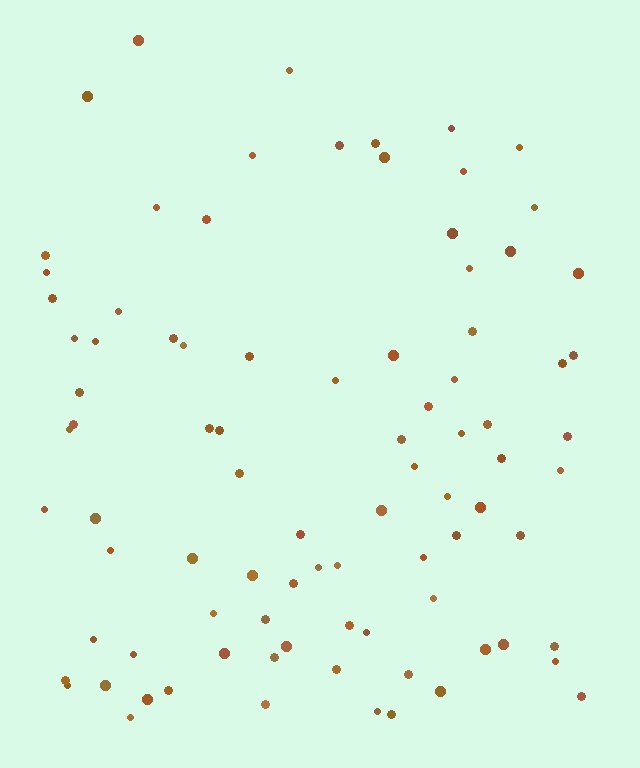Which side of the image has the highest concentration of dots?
The bottom.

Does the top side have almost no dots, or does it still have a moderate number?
Still a moderate number, just noticeably fewer than the bottom.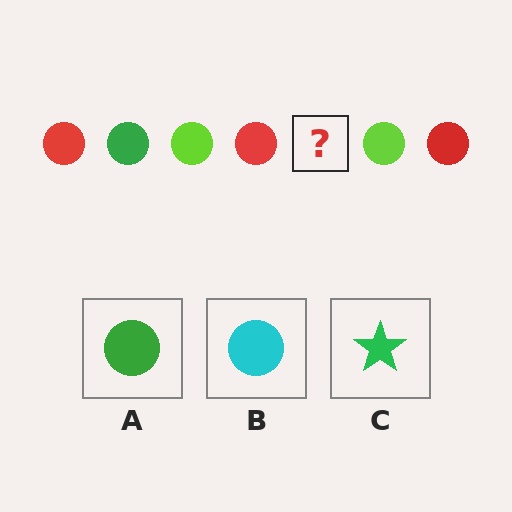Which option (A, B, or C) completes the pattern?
A.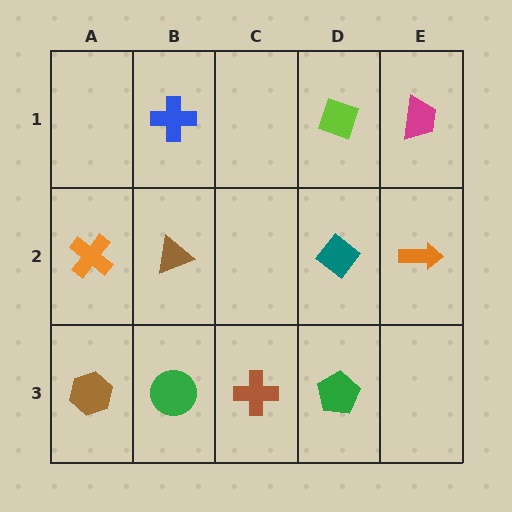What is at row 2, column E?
An orange arrow.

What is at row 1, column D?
A lime diamond.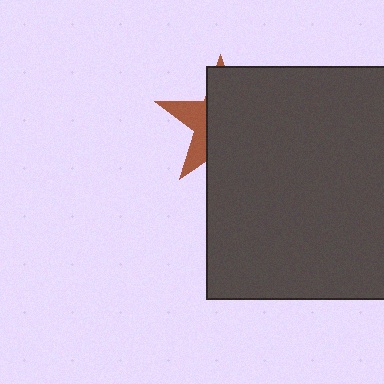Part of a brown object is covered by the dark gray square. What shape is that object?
It is a star.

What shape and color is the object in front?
The object in front is a dark gray square.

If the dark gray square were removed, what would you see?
You would see the complete brown star.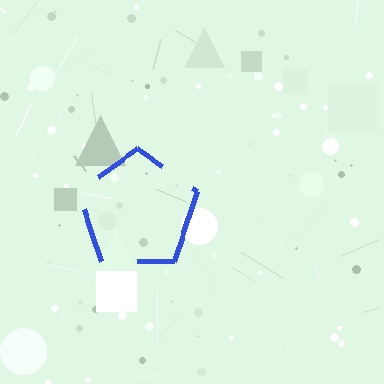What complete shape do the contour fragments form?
The contour fragments form a pentagon.